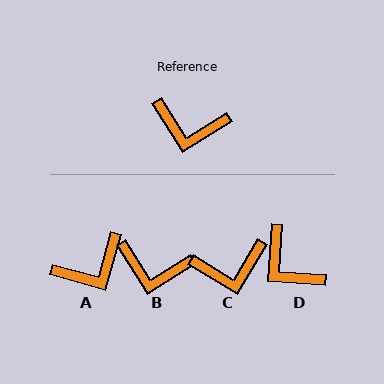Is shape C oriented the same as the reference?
No, it is off by about 27 degrees.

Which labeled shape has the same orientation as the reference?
B.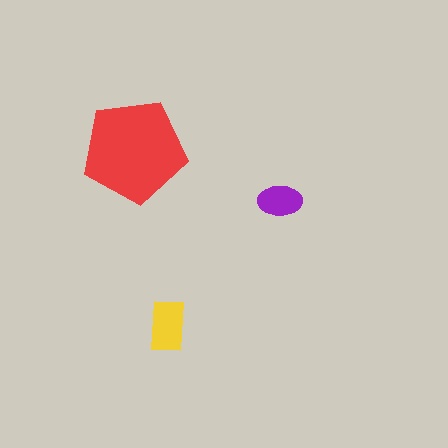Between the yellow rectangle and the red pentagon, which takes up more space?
The red pentagon.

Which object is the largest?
The red pentagon.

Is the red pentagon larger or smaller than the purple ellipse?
Larger.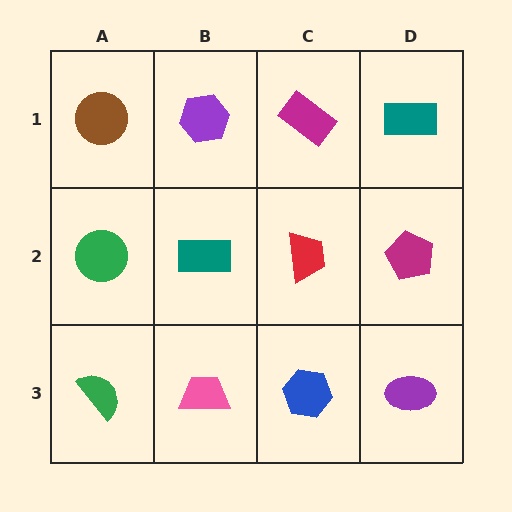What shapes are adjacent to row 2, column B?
A purple hexagon (row 1, column B), a pink trapezoid (row 3, column B), a green circle (row 2, column A), a red trapezoid (row 2, column C).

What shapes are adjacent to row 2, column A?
A brown circle (row 1, column A), a green semicircle (row 3, column A), a teal rectangle (row 2, column B).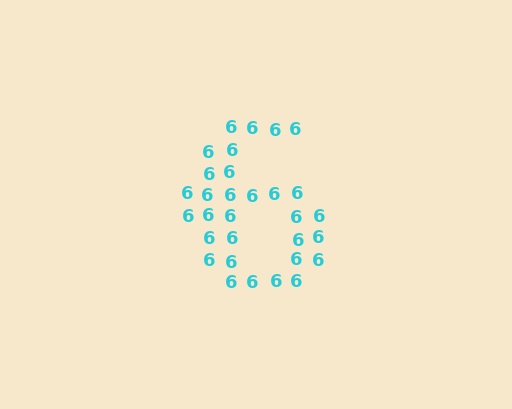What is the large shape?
The large shape is the digit 6.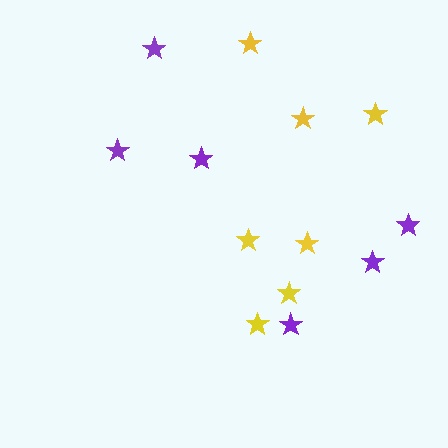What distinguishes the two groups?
There are 2 groups: one group of yellow stars (7) and one group of purple stars (6).